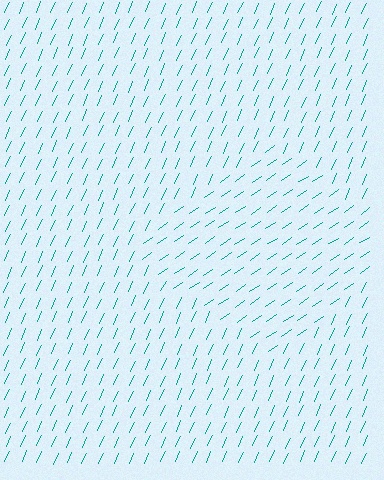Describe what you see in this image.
The image is filled with small teal line segments. A diamond region in the image has lines oriented differently from the surrounding lines, creating a visible texture boundary.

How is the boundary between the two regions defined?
The boundary is defined purely by a change in line orientation (approximately 32 degrees difference). All lines are the same color and thickness.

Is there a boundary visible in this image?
Yes, there is a texture boundary formed by a change in line orientation.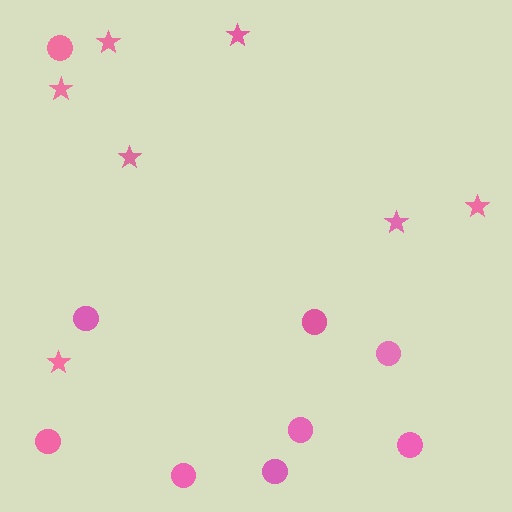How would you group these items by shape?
There are 2 groups: one group of stars (7) and one group of circles (9).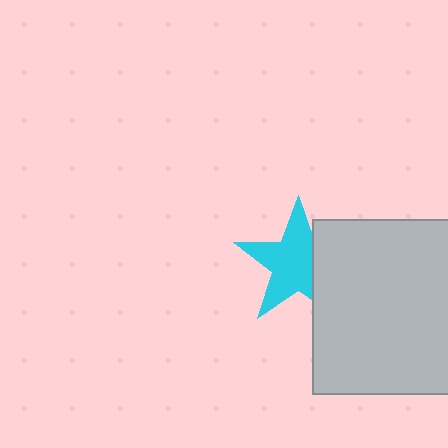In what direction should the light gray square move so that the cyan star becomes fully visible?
The light gray square should move right. That is the shortest direction to clear the overlap and leave the cyan star fully visible.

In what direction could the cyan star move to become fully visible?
The cyan star could move left. That would shift it out from behind the light gray square entirely.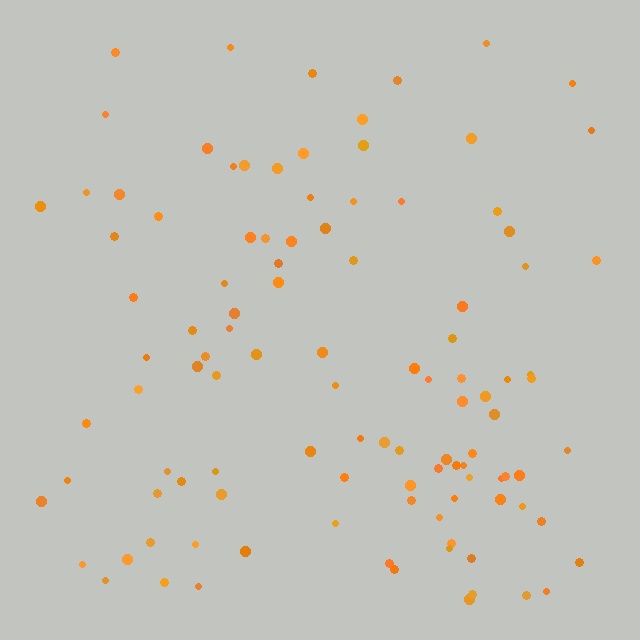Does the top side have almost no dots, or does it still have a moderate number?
Still a moderate number, just noticeably fewer than the bottom.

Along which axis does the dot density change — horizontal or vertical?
Vertical.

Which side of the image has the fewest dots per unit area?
The top.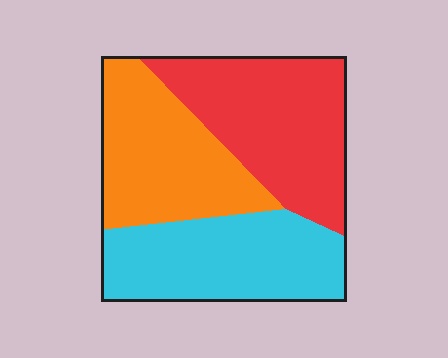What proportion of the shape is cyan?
Cyan covers 33% of the shape.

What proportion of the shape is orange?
Orange covers roughly 30% of the shape.